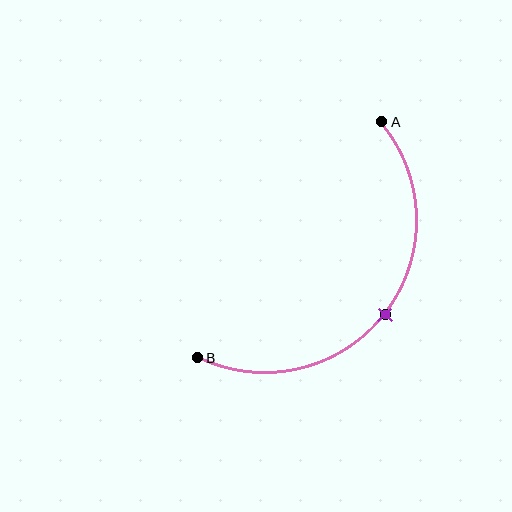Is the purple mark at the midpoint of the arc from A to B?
Yes. The purple mark lies on the arc at equal arc-length from both A and B — it is the arc midpoint.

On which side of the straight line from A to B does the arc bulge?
The arc bulges below and to the right of the straight line connecting A and B.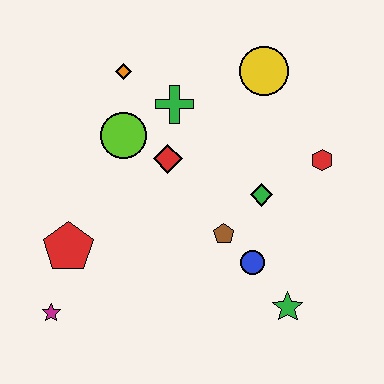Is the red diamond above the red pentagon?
Yes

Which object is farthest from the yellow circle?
The magenta star is farthest from the yellow circle.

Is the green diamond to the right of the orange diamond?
Yes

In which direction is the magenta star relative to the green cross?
The magenta star is below the green cross.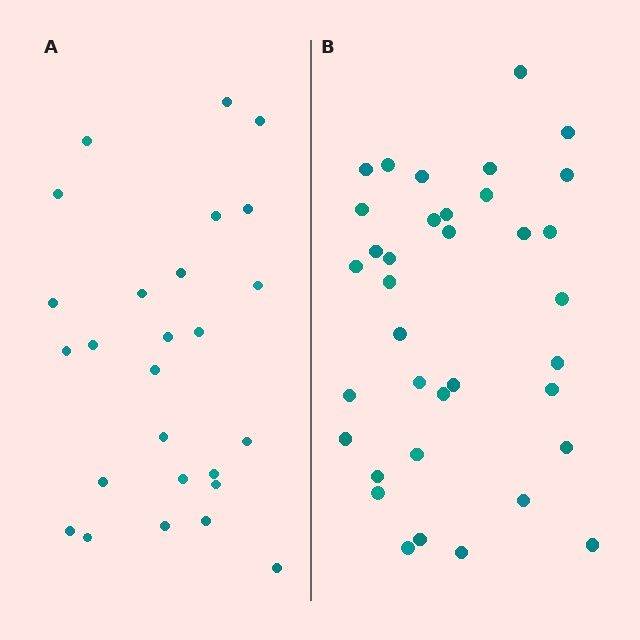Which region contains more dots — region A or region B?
Region B (the right region) has more dots.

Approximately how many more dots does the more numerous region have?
Region B has roughly 10 or so more dots than region A.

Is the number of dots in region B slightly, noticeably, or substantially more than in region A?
Region B has noticeably more, but not dramatically so. The ratio is roughly 1.4 to 1.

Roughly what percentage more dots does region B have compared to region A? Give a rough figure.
About 40% more.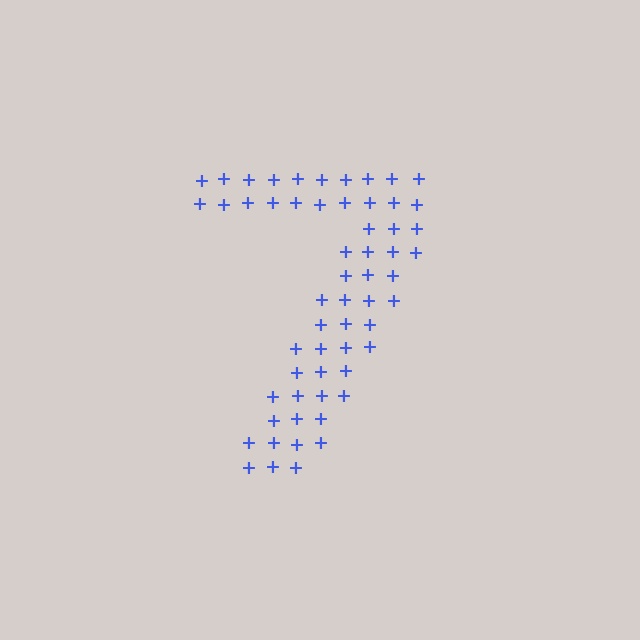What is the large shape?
The large shape is the digit 7.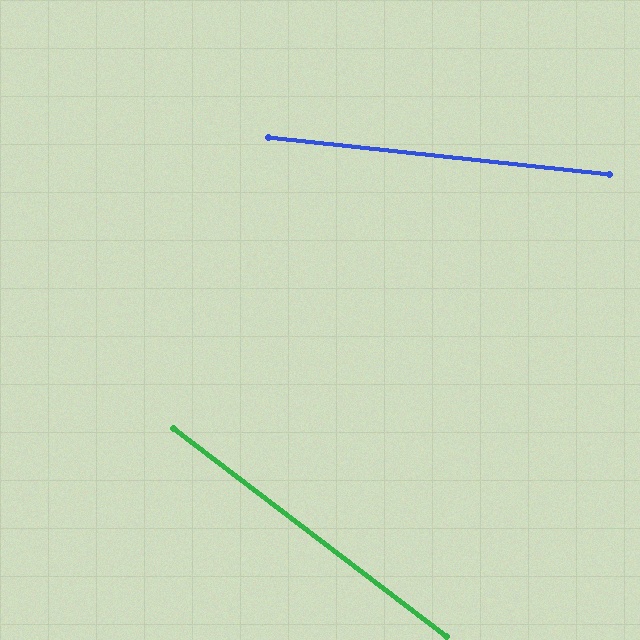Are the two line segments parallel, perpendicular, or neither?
Neither parallel nor perpendicular — they differ by about 31°.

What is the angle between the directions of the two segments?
Approximately 31 degrees.